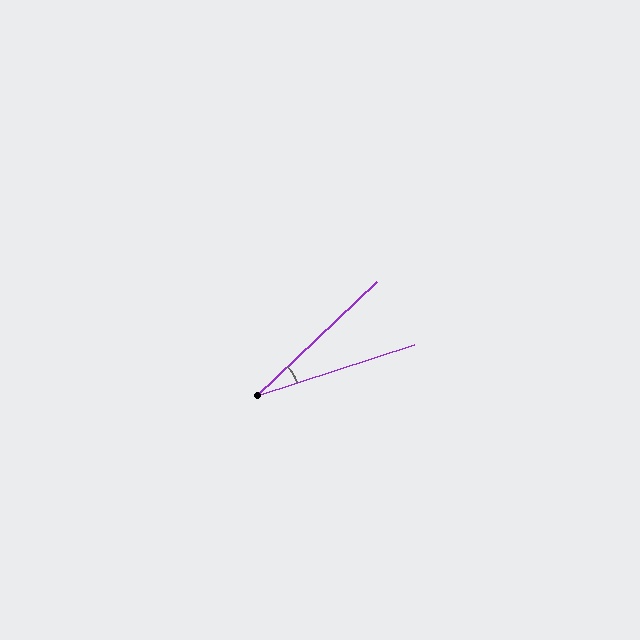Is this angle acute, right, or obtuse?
It is acute.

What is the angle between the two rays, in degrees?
Approximately 25 degrees.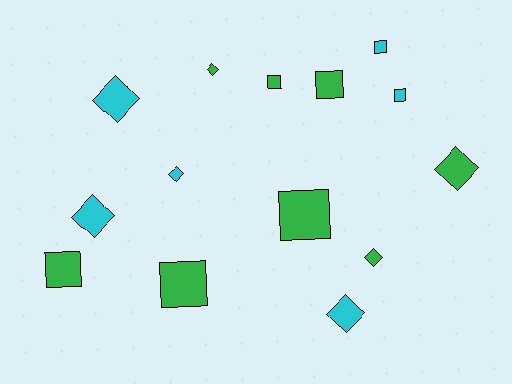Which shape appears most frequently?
Diamond, with 7 objects.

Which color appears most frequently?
Green, with 8 objects.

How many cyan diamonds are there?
There are 4 cyan diamonds.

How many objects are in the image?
There are 14 objects.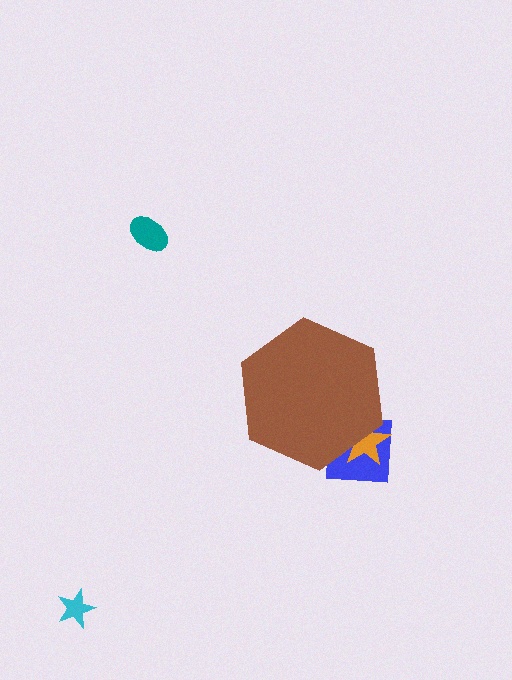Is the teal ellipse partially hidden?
No, the teal ellipse is fully visible.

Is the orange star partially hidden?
Yes, the orange star is partially hidden behind the brown hexagon.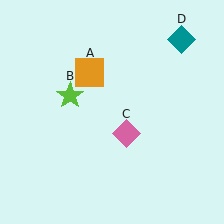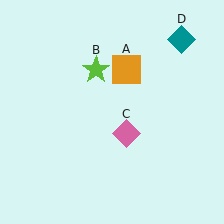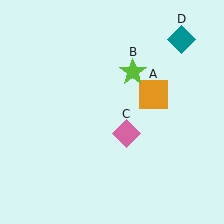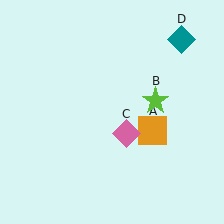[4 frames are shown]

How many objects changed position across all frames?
2 objects changed position: orange square (object A), lime star (object B).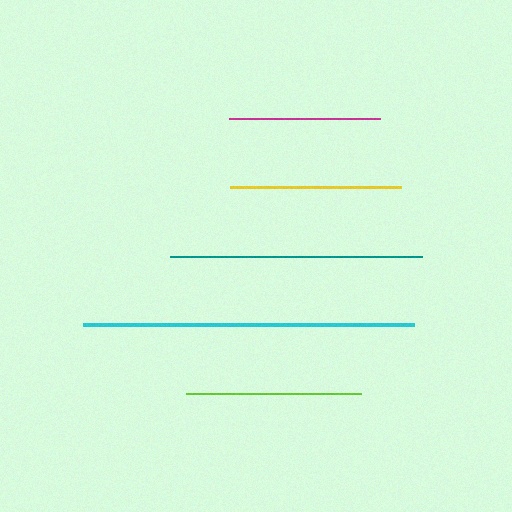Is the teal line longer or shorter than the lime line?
The teal line is longer than the lime line.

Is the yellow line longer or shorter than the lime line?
The lime line is longer than the yellow line.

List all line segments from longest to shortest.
From longest to shortest: cyan, teal, lime, yellow, magenta.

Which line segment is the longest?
The cyan line is the longest at approximately 331 pixels.